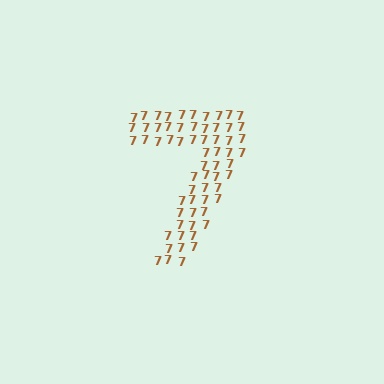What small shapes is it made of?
It is made of small digit 7's.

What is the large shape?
The large shape is the digit 7.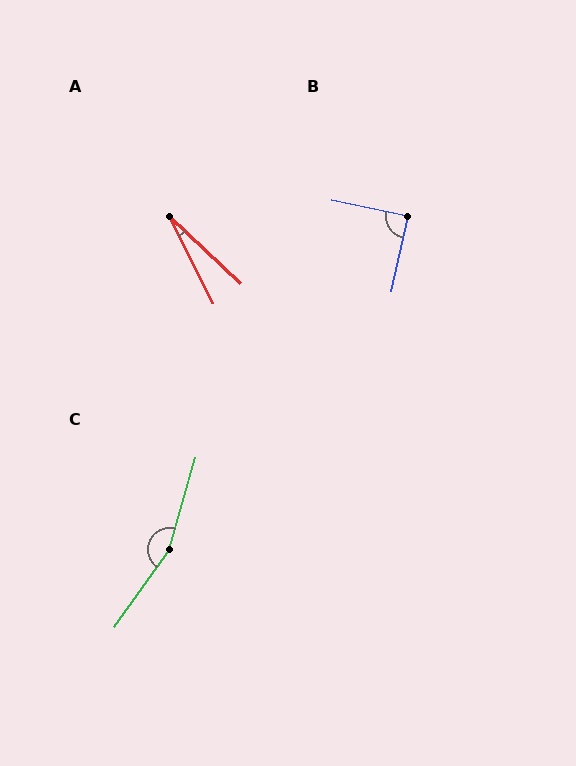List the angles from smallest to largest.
A (21°), B (90°), C (160°).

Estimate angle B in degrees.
Approximately 90 degrees.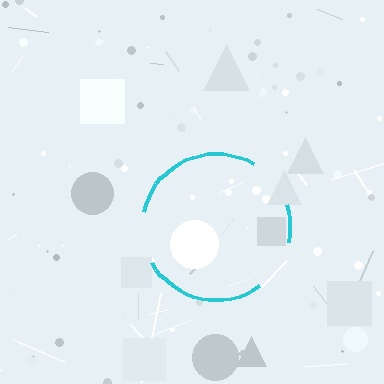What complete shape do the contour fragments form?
The contour fragments form a circle.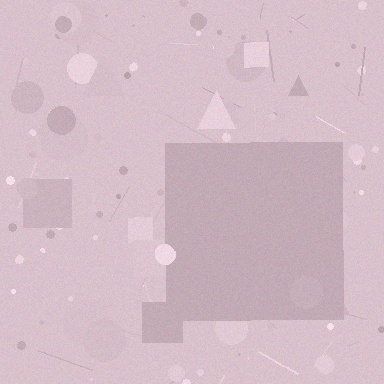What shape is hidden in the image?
A square is hidden in the image.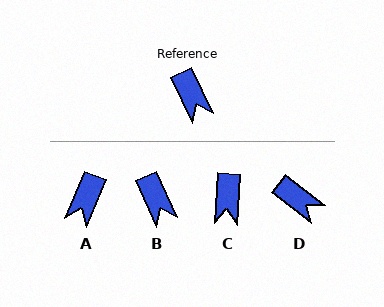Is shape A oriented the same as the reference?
No, it is off by about 48 degrees.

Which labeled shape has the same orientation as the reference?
B.